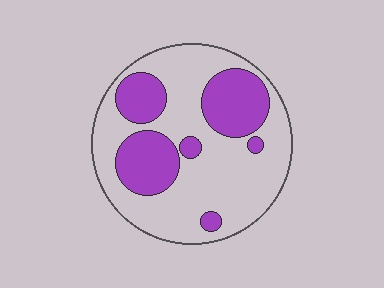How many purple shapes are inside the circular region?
6.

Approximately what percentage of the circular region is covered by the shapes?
Approximately 30%.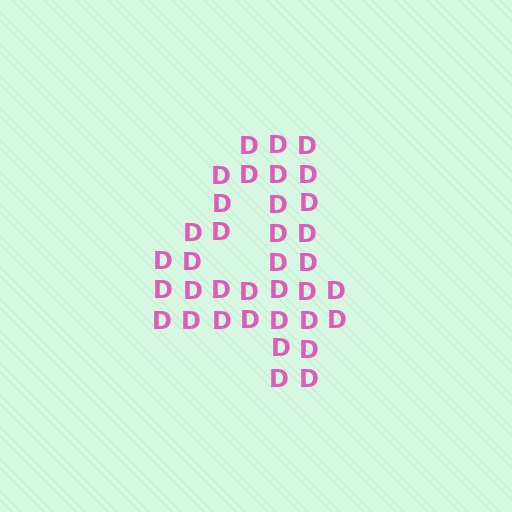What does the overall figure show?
The overall figure shows the digit 4.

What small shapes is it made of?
It is made of small letter D's.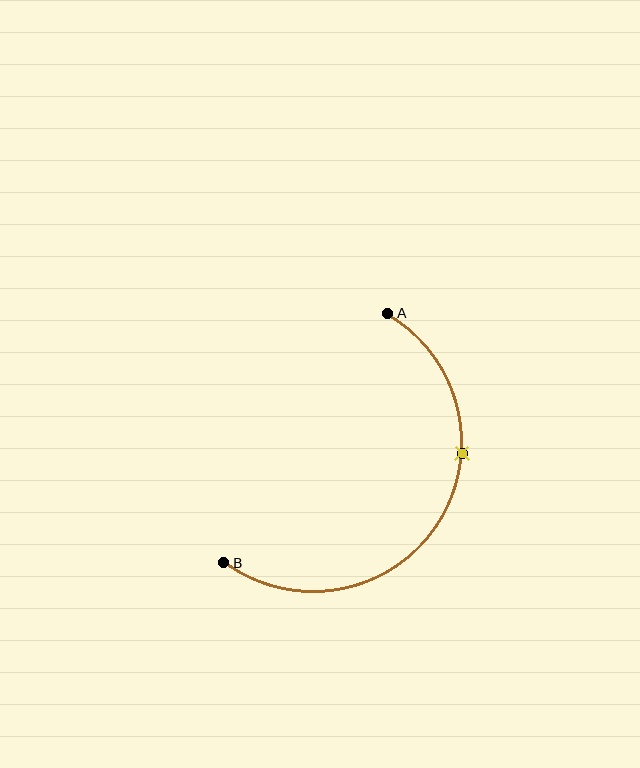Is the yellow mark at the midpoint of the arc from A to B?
No. The yellow mark lies on the arc but is closer to endpoint A. The arc midpoint would be at the point on the curve equidistant along the arc from both A and B.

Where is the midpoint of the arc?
The arc midpoint is the point on the curve farthest from the straight line joining A and B. It sits to the right of that line.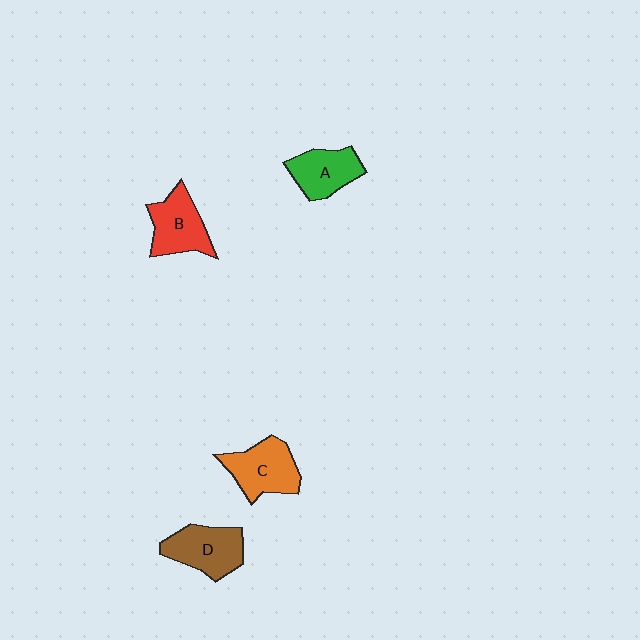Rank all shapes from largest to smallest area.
From largest to smallest: C (orange), D (brown), B (red), A (green).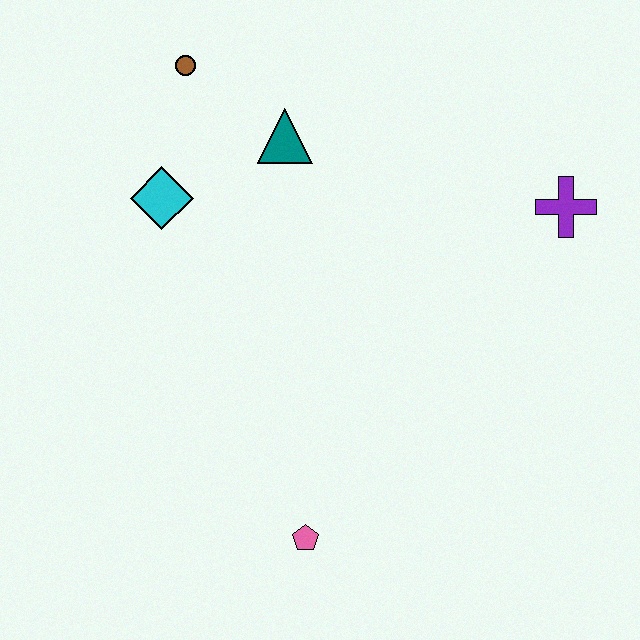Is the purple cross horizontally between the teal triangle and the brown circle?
No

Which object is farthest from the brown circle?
The pink pentagon is farthest from the brown circle.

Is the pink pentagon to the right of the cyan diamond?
Yes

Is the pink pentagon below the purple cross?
Yes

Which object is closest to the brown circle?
The teal triangle is closest to the brown circle.